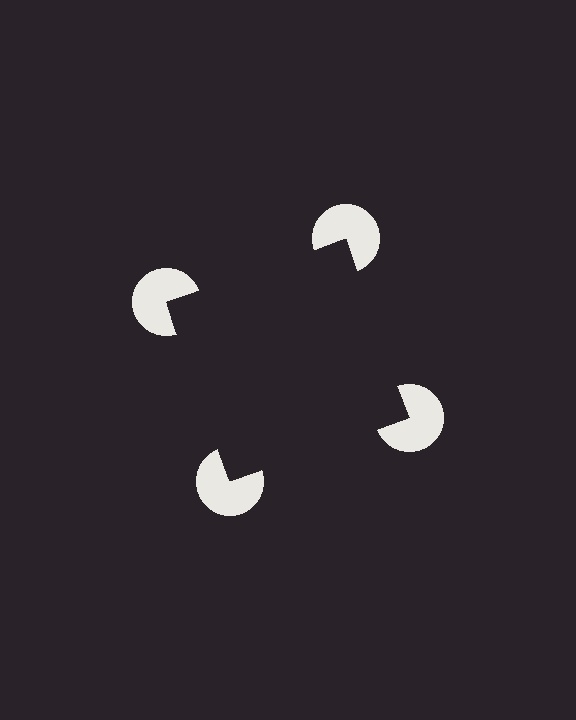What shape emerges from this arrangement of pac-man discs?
An illusory square — its edges are inferred from the aligned wedge cuts in the pac-man discs, not physically drawn.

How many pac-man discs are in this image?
There are 4 — one at each vertex of the illusory square.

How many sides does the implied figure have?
4 sides.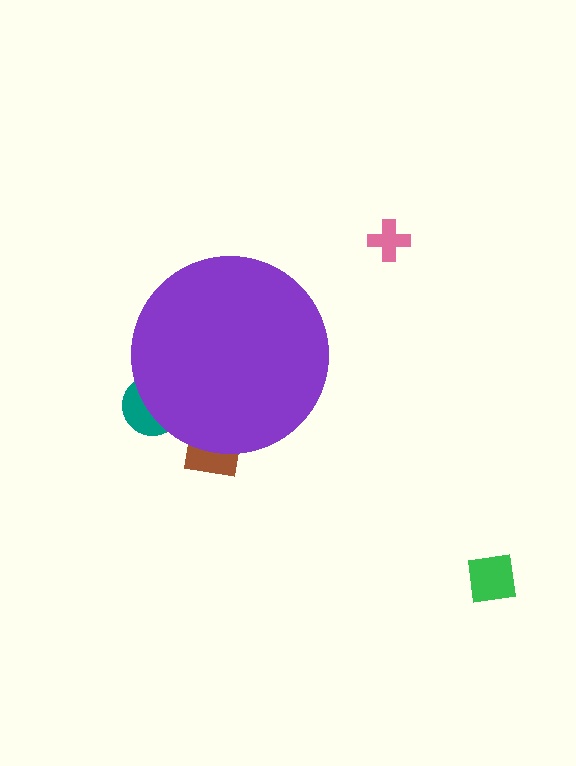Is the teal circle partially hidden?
Yes, the teal circle is partially hidden behind the purple circle.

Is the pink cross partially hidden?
No, the pink cross is fully visible.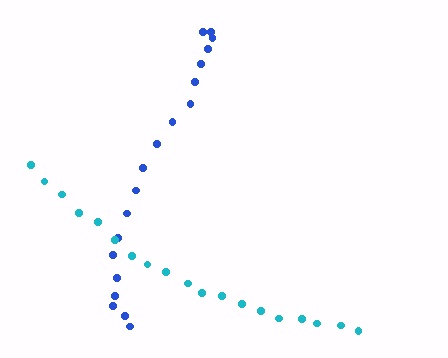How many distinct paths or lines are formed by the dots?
There are 2 distinct paths.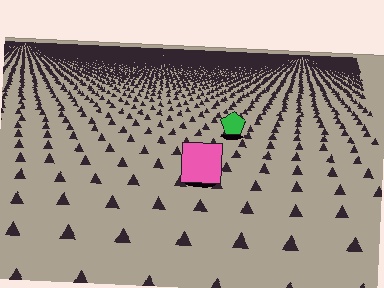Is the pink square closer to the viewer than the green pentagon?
Yes. The pink square is closer — you can tell from the texture gradient: the ground texture is coarser near it.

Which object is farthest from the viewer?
The green pentagon is farthest from the viewer. It appears smaller and the ground texture around it is denser.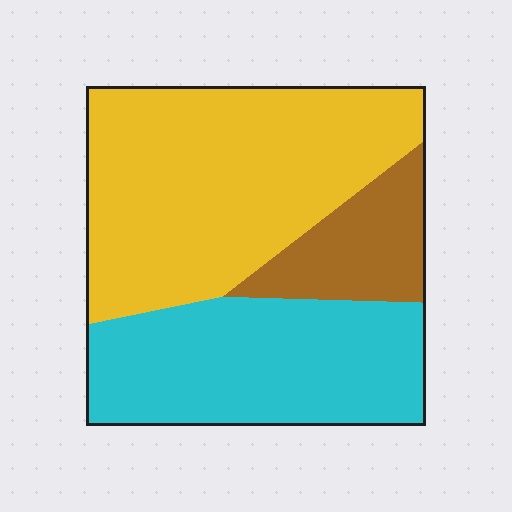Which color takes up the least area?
Brown, at roughly 15%.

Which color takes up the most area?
Yellow, at roughly 50%.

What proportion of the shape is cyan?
Cyan takes up about three eighths (3/8) of the shape.